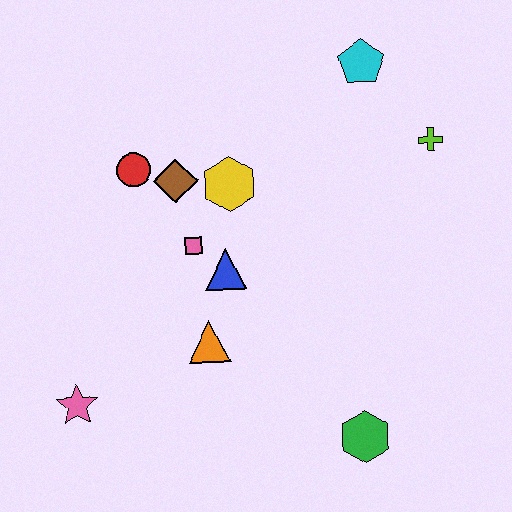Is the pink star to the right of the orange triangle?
No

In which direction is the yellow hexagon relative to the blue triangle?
The yellow hexagon is above the blue triangle.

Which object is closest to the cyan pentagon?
The lime cross is closest to the cyan pentagon.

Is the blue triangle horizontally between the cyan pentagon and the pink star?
Yes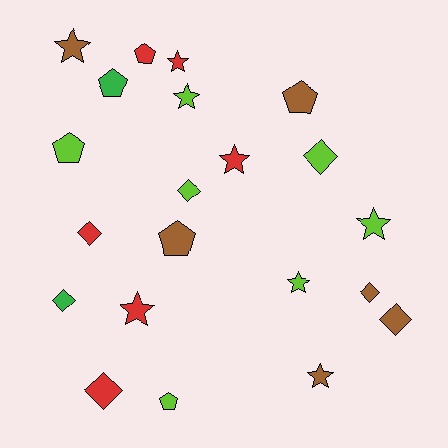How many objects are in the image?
There are 21 objects.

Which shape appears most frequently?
Star, with 8 objects.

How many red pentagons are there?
There is 1 red pentagon.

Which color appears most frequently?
Lime, with 7 objects.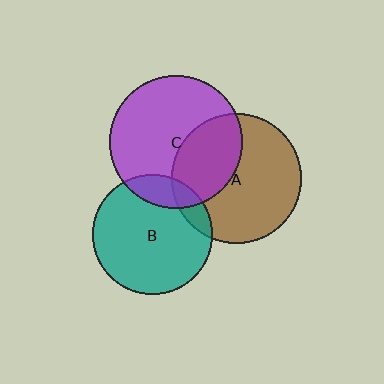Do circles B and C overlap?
Yes.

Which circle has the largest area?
Circle C (purple).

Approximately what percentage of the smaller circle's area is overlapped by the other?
Approximately 15%.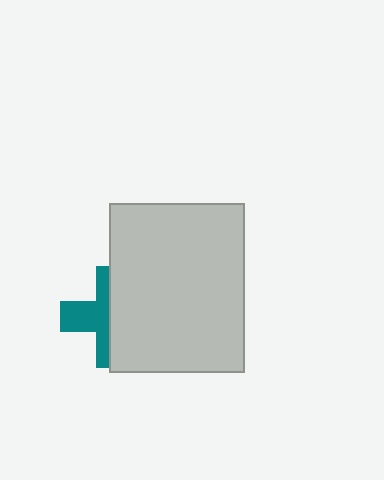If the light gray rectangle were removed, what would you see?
You would see the complete teal cross.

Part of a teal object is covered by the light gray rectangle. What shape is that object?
It is a cross.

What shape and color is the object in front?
The object in front is a light gray rectangle.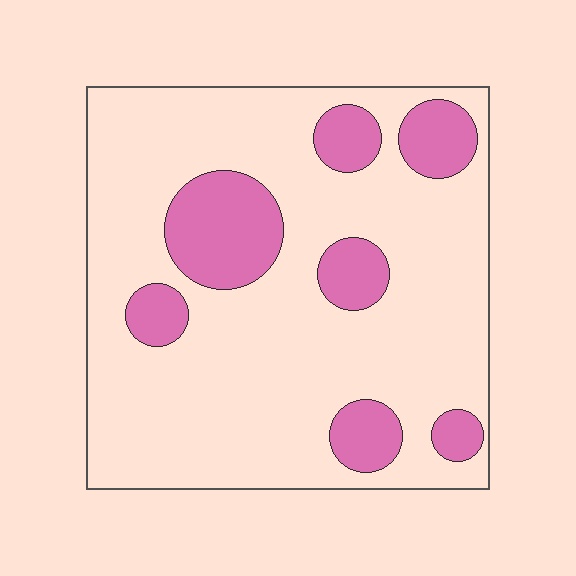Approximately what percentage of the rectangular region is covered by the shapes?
Approximately 20%.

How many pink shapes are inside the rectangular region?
7.